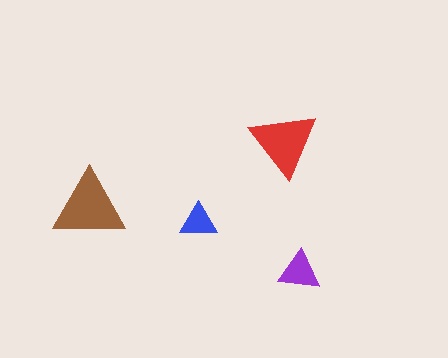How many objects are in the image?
There are 4 objects in the image.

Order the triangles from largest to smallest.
the brown one, the red one, the purple one, the blue one.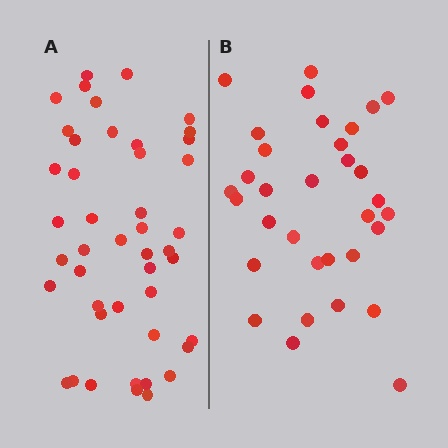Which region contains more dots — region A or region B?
Region A (the left region) has more dots.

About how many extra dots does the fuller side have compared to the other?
Region A has roughly 12 or so more dots than region B.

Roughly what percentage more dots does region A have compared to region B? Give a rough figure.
About 35% more.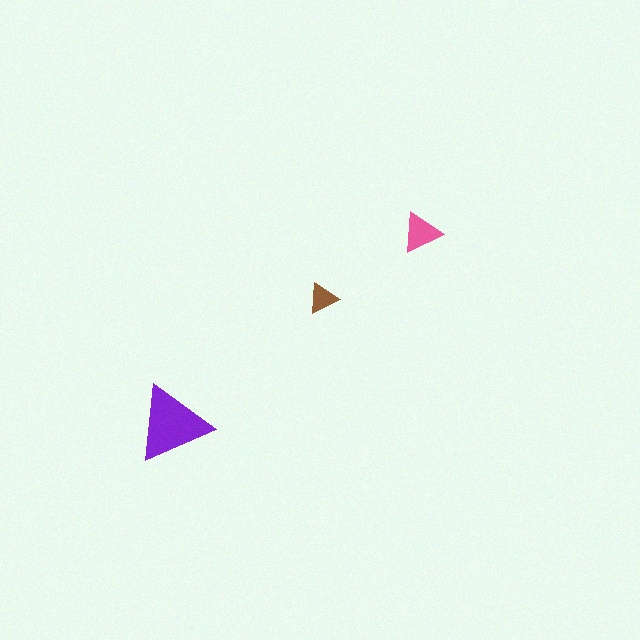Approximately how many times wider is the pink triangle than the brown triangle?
About 1.5 times wider.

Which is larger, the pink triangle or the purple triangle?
The purple one.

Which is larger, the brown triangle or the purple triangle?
The purple one.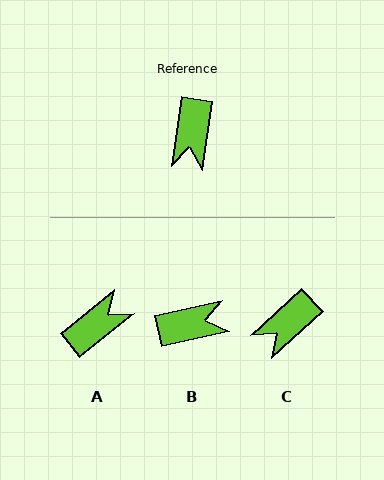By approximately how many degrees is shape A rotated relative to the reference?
Approximately 137 degrees counter-clockwise.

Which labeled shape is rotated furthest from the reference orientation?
A, about 137 degrees away.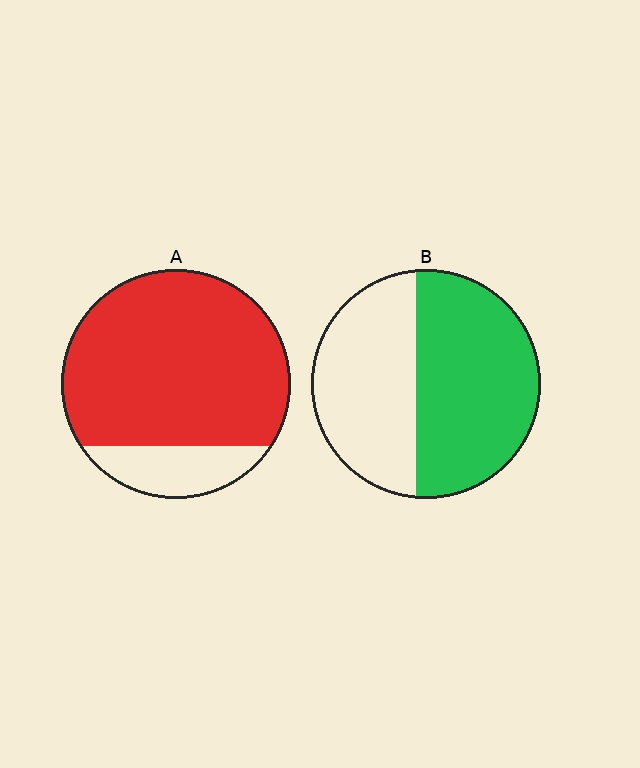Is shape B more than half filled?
Yes.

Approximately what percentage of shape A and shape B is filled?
A is approximately 85% and B is approximately 55%.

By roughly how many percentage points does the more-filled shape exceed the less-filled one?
By roughly 25 percentage points (A over B).